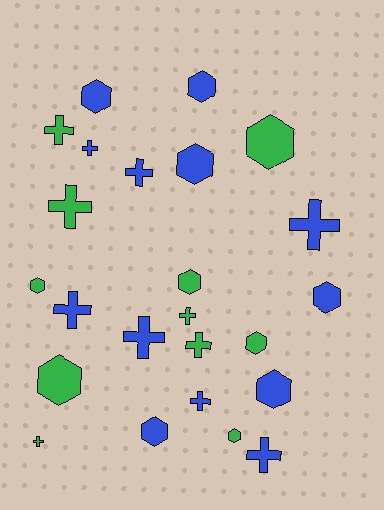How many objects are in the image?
There are 24 objects.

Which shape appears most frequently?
Cross, with 12 objects.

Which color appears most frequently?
Blue, with 13 objects.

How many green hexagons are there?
There are 6 green hexagons.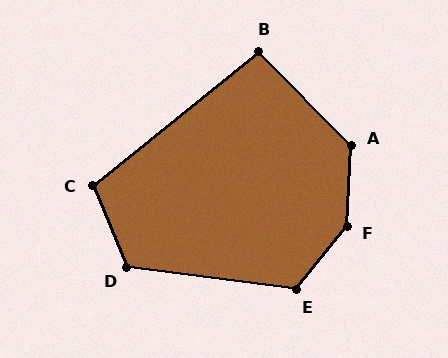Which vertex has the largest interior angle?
F, at approximately 144 degrees.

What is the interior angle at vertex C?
Approximately 106 degrees (obtuse).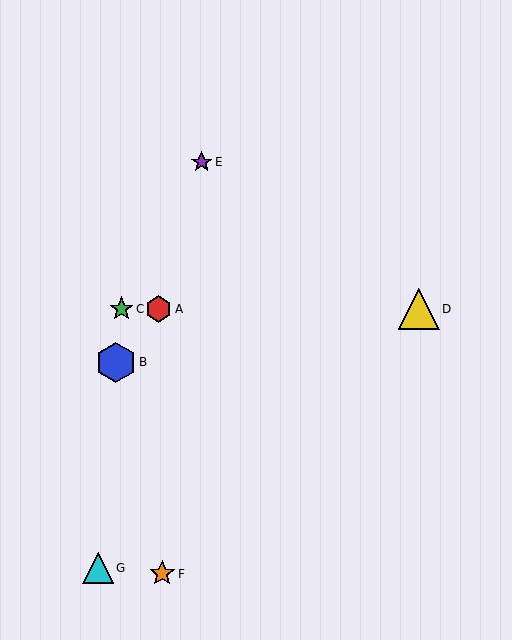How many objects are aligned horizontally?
3 objects (A, C, D) are aligned horizontally.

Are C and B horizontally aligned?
No, C is at y≈309 and B is at y≈363.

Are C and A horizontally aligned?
Yes, both are at y≈309.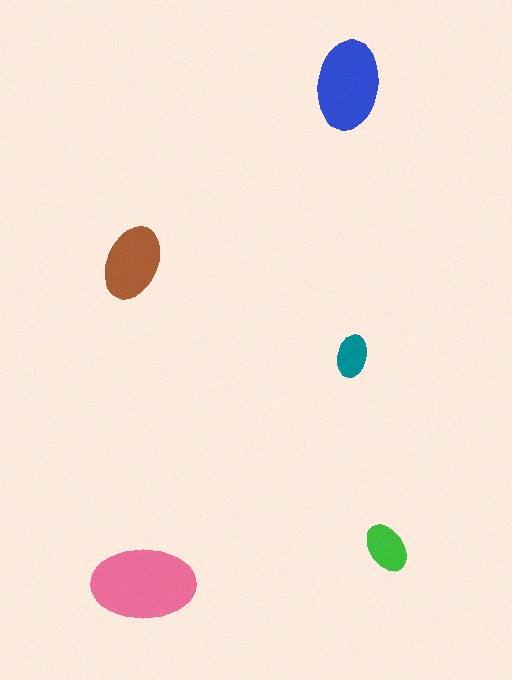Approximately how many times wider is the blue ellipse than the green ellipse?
About 2 times wider.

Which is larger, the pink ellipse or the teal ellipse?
The pink one.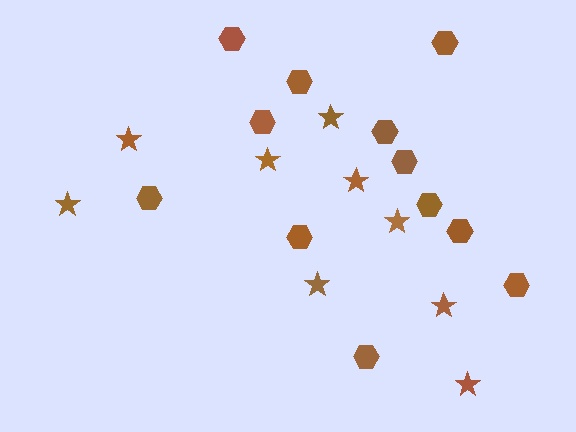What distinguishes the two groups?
There are 2 groups: one group of stars (9) and one group of hexagons (12).